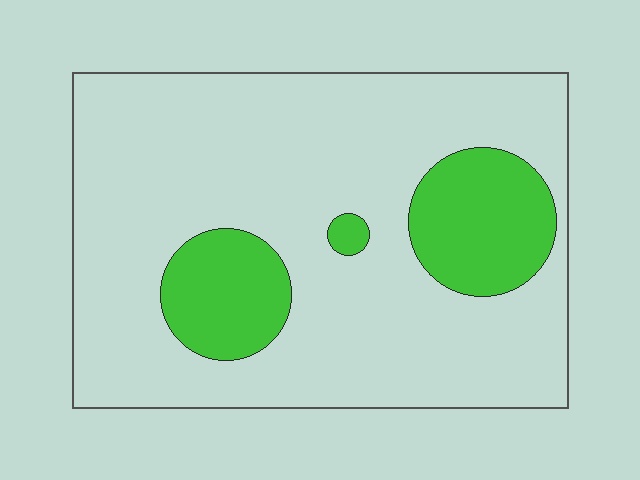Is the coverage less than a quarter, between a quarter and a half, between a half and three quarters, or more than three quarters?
Less than a quarter.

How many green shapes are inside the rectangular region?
3.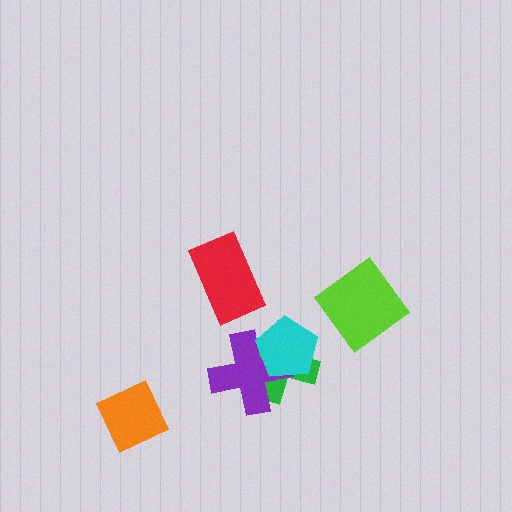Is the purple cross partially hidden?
Yes, it is partially covered by another shape.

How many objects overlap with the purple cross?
2 objects overlap with the purple cross.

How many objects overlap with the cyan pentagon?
2 objects overlap with the cyan pentagon.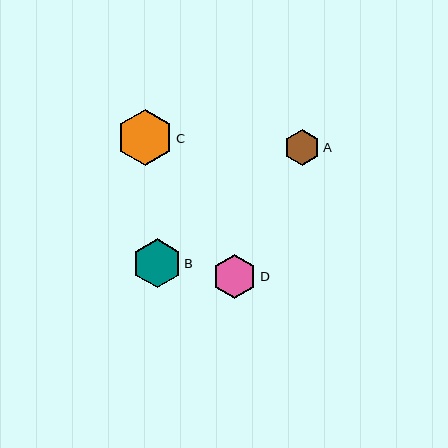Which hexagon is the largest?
Hexagon C is the largest with a size of approximately 56 pixels.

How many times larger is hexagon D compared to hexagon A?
Hexagon D is approximately 1.2 times the size of hexagon A.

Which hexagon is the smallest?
Hexagon A is the smallest with a size of approximately 37 pixels.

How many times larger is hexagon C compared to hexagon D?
Hexagon C is approximately 1.3 times the size of hexagon D.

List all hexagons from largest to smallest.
From largest to smallest: C, B, D, A.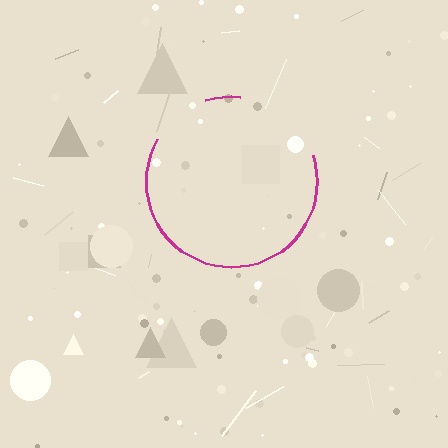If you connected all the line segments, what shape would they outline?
They would outline a circle.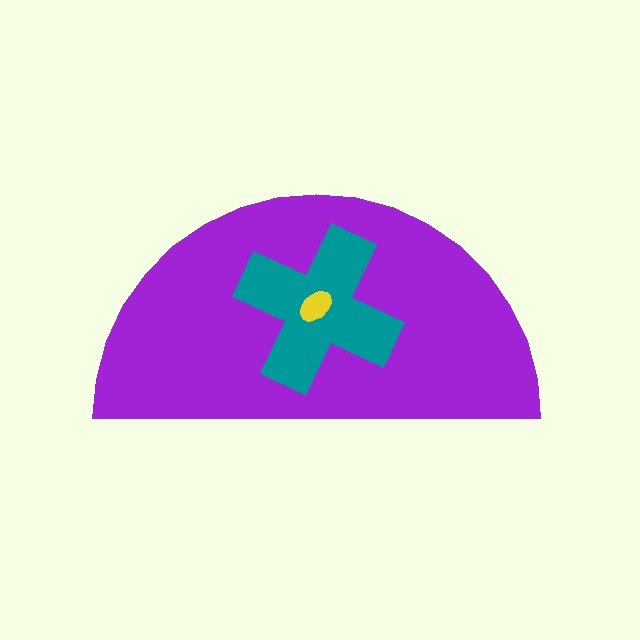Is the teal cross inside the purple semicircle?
Yes.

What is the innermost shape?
The yellow ellipse.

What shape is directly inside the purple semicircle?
The teal cross.